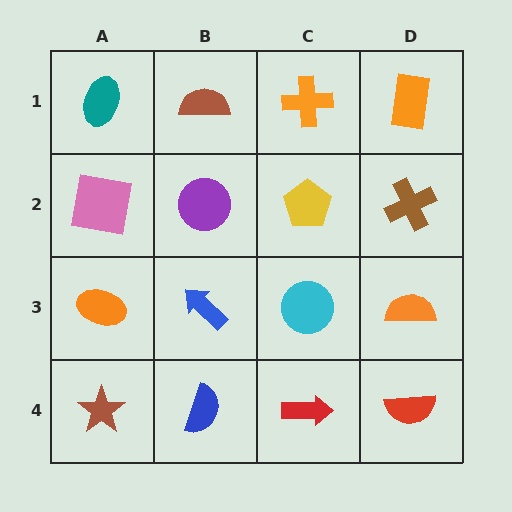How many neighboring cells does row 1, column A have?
2.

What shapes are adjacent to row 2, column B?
A brown semicircle (row 1, column B), a blue arrow (row 3, column B), a pink square (row 2, column A), a yellow pentagon (row 2, column C).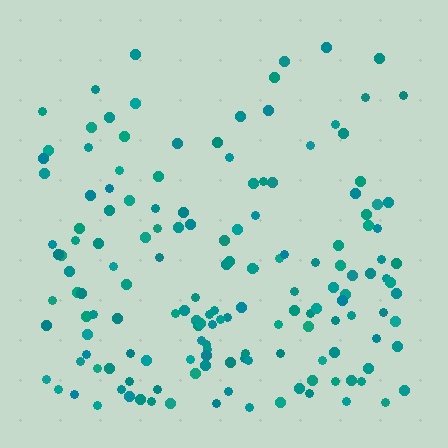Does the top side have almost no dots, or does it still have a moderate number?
Still a moderate number, just noticeably fewer than the bottom.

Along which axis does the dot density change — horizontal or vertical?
Vertical.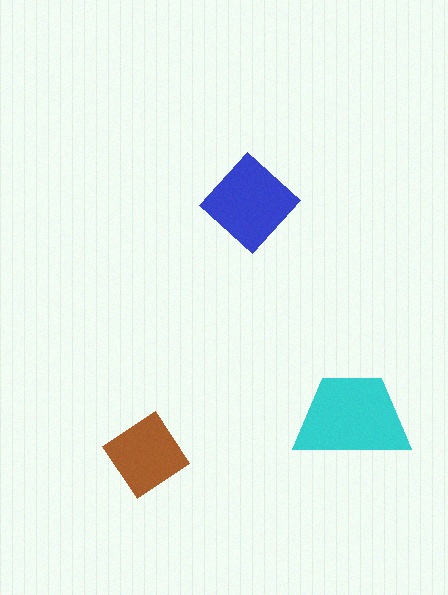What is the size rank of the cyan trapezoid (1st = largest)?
1st.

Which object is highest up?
The blue diamond is topmost.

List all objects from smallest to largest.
The brown diamond, the blue diamond, the cyan trapezoid.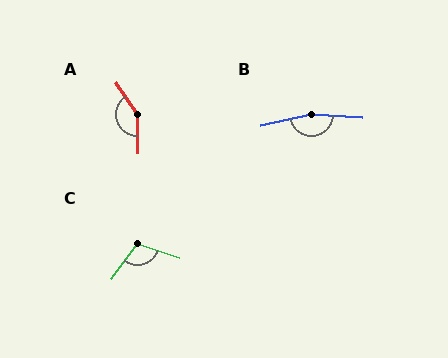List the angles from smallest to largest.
C (108°), A (146°), B (164°).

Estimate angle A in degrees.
Approximately 146 degrees.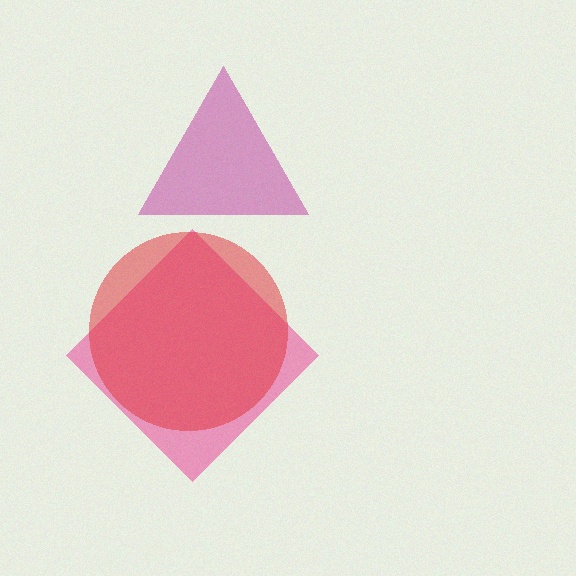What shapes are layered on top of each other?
The layered shapes are: a pink diamond, a magenta triangle, a red circle.